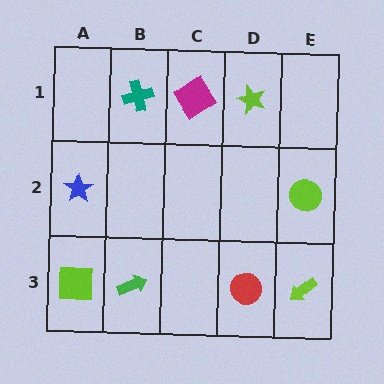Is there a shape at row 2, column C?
No, that cell is empty.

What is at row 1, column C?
A magenta diamond.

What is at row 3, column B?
A green arrow.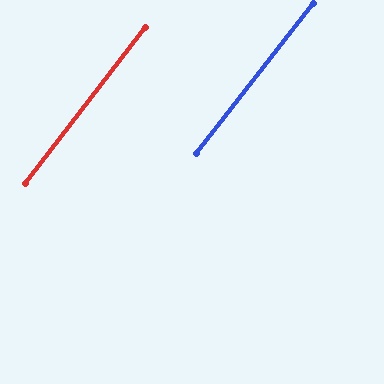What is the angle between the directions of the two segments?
Approximately 1 degree.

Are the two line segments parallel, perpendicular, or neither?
Parallel — their directions differ by only 0.5°.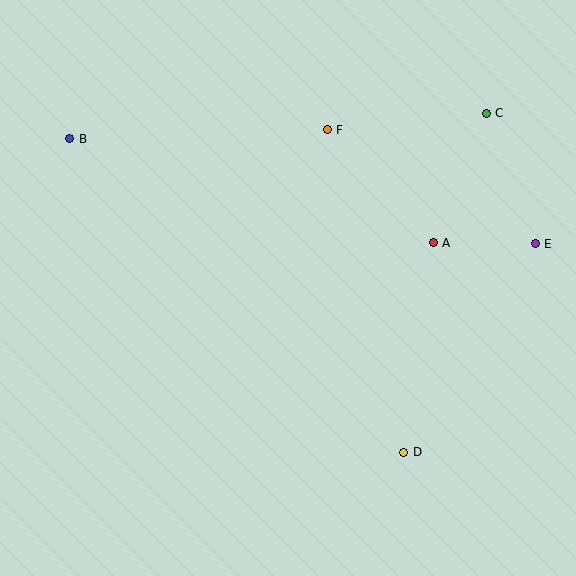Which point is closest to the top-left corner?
Point B is closest to the top-left corner.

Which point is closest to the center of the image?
Point A at (433, 243) is closest to the center.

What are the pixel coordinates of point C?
Point C is at (486, 113).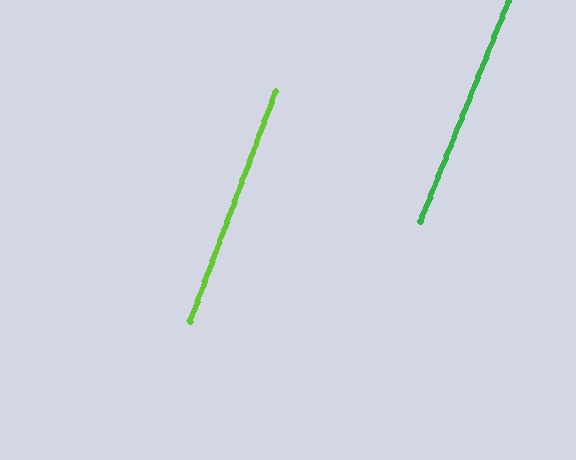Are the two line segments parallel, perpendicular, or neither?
Parallel — their directions differ by only 1.6°.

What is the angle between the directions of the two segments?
Approximately 2 degrees.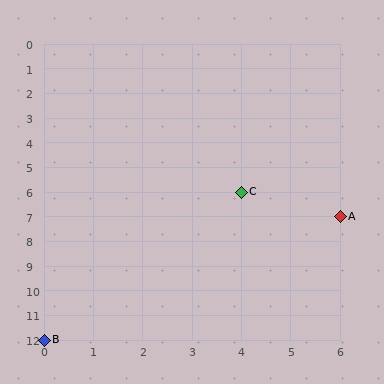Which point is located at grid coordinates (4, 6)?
Point C is at (4, 6).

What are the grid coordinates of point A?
Point A is at grid coordinates (6, 7).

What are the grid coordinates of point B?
Point B is at grid coordinates (0, 12).